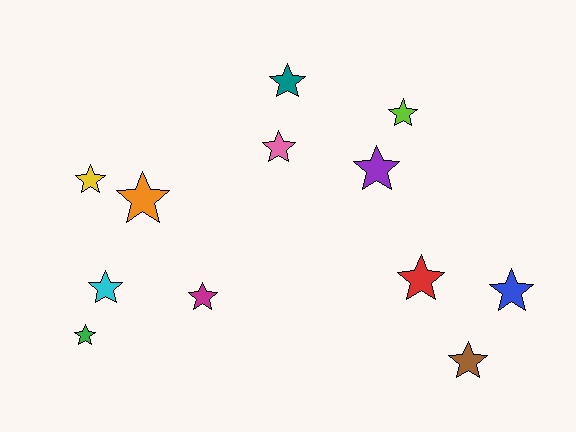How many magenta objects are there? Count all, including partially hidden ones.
There is 1 magenta object.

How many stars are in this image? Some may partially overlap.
There are 12 stars.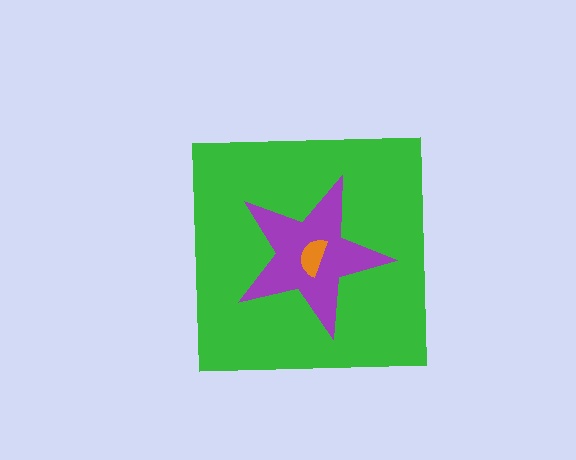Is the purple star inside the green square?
Yes.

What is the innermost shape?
The orange semicircle.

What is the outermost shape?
The green square.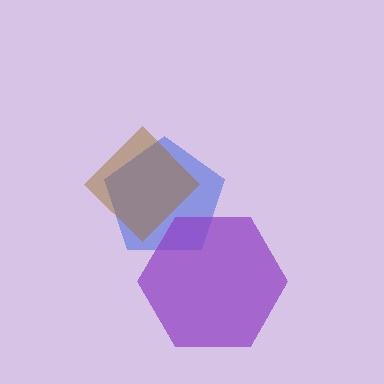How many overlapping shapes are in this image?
There are 3 overlapping shapes in the image.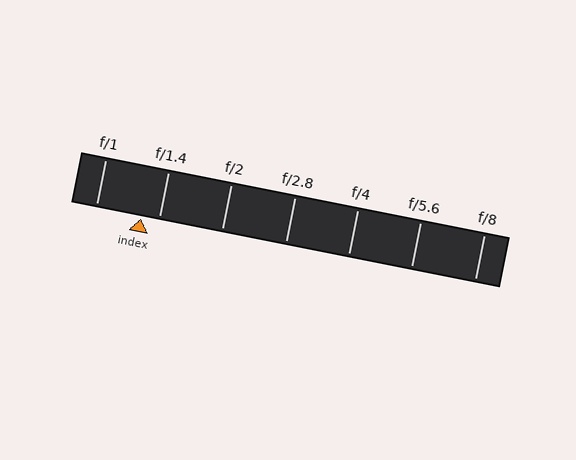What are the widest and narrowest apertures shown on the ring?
The widest aperture shown is f/1 and the narrowest is f/8.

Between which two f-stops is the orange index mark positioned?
The index mark is between f/1 and f/1.4.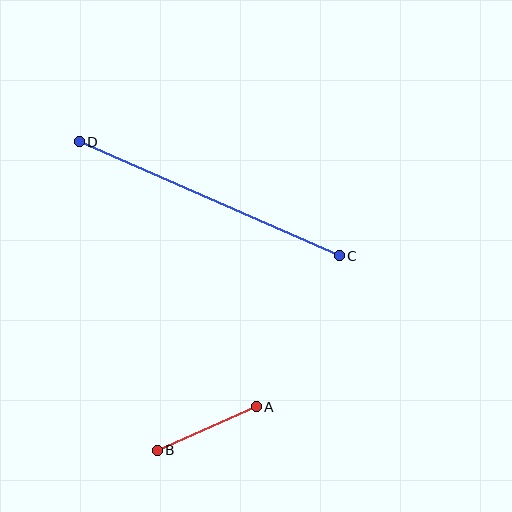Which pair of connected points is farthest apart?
Points C and D are farthest apart.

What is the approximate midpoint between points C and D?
The midpoint is at approximately (209, 199) pixels.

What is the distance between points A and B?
The distance is approximately 109 pixels.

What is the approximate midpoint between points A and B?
The midpoint is at approximately (207, 429) pixels.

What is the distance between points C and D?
The distance is approximately 284 pixels.